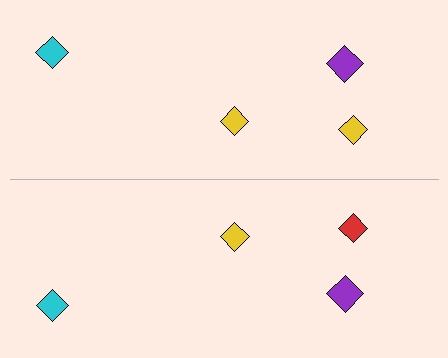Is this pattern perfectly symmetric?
No, the pattern is not perfectly symmetric. The red diamond on the bottom side breaks the symmetry — its mirror counterpart is yellow.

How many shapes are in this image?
There are 8 shapes in this image.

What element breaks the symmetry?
The red diamond on the bottom side breaks the symmetry — its mirror counterpart is yellow.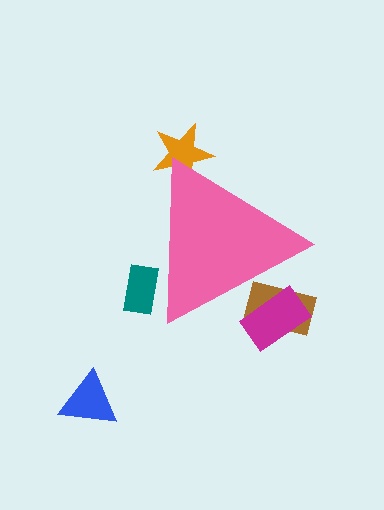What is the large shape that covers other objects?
A pink triangle.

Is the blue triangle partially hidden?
No, the blue triangle is fully visible.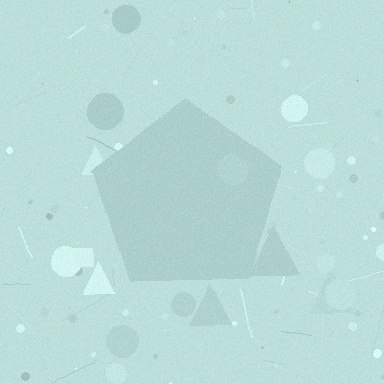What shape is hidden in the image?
A pentagon is hidden in the image.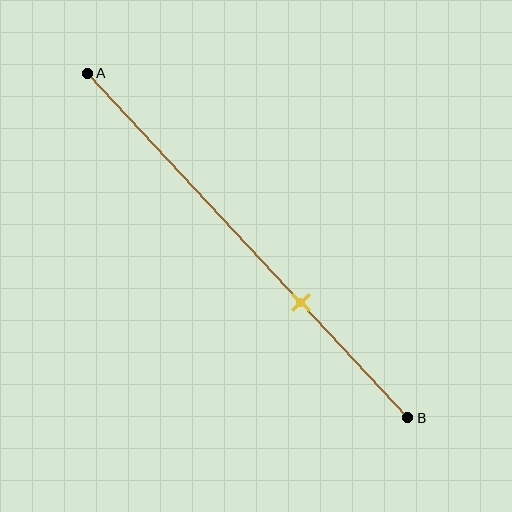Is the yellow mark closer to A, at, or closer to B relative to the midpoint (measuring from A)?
The yellow mark is closer to point B than the midpoint of segment AB.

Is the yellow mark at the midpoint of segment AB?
No, the mark is at about 65% from A, not at the 50% midpoint.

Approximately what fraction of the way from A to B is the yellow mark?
The yellow mark is approximately 65% of the way from A to B.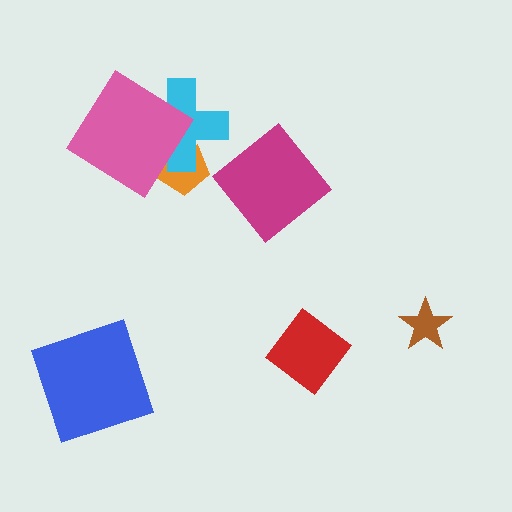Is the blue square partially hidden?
No, no other shape covers it.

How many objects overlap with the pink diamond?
2 objects overlap with the pink diamond.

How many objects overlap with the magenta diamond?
0 objects overlap with the magenta diamond.